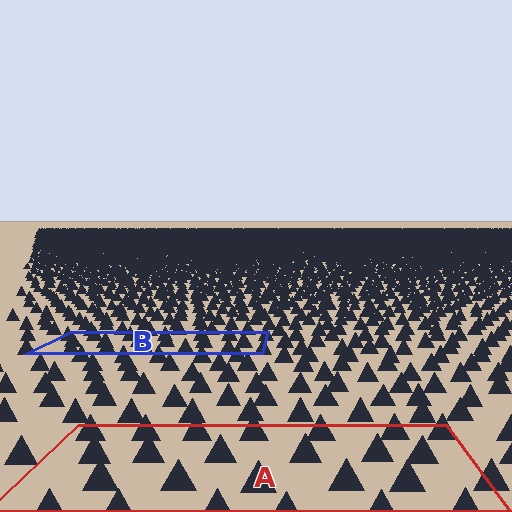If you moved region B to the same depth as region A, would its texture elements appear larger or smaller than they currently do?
They would appear larger. At a closer depth, the same texture elements are projected at a bigger on-screen size.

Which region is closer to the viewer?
Region A is closer. The texture elements there are larger and more spread out.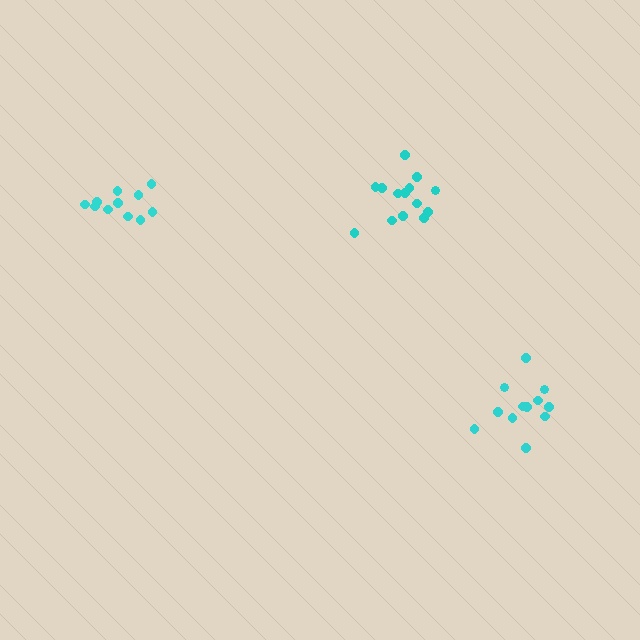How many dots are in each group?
Group 1: 14 dots, Group 2: 12 dots, Group 3: 11 dots (37 total).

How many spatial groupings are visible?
There are 3 spatial groupings.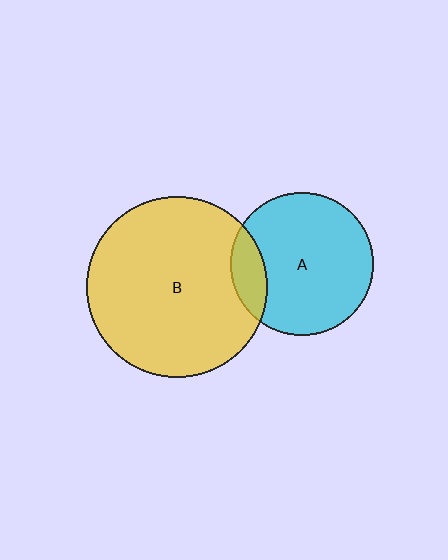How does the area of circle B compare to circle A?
Approximately 1.6 times.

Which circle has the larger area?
Circle B (yellow).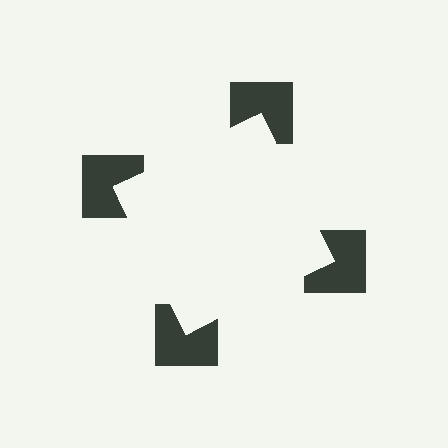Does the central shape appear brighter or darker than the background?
It typically appears slightly brighter than the background, even though no actual brightness change is drawn.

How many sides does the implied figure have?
4 sides.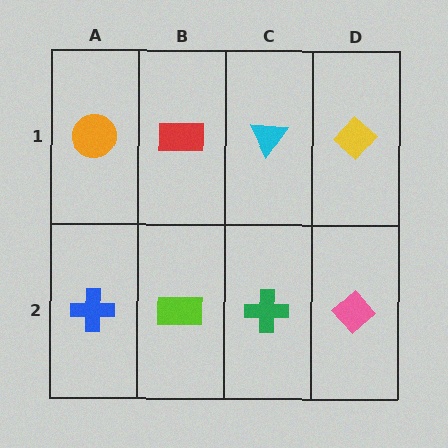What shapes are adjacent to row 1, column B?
A lime rectangle (row 2, column B), an orange circle (row 1, column A), a cyan triangle (row 1, column C).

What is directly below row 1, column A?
A blue cross.